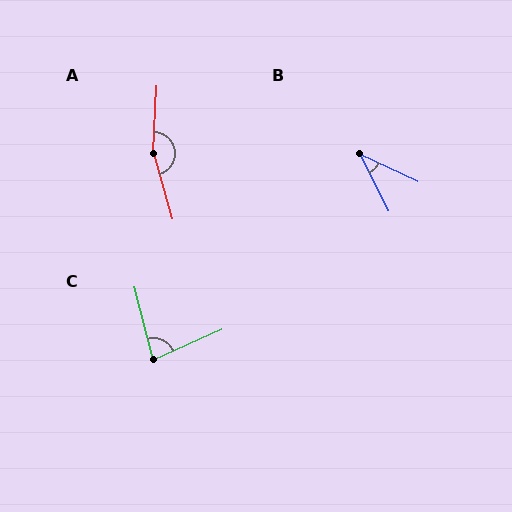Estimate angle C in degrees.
Approximately 80 degrees.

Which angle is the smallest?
B, at approximately 38 degrees.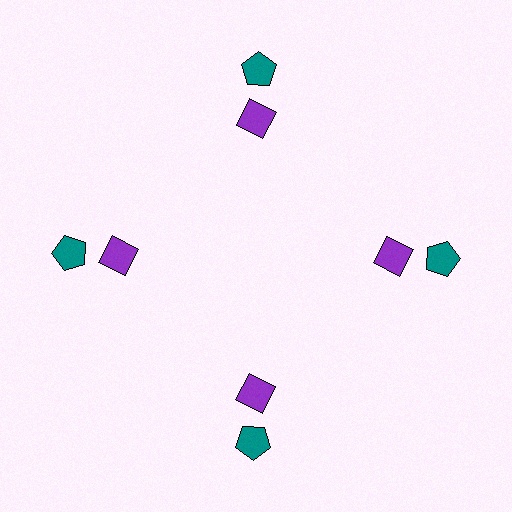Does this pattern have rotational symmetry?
Yes, this pattern has 4-fold rotational symmetry. It looks the same after rotating 90 degrees around the center.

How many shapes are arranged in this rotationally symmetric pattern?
There are 8 shapes, arranged in 4 groups of 2.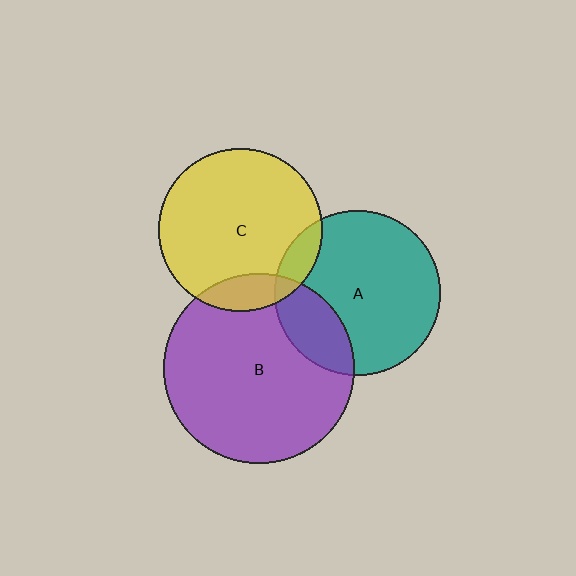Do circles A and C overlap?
Yes.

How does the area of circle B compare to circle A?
Approximately 1.3 times.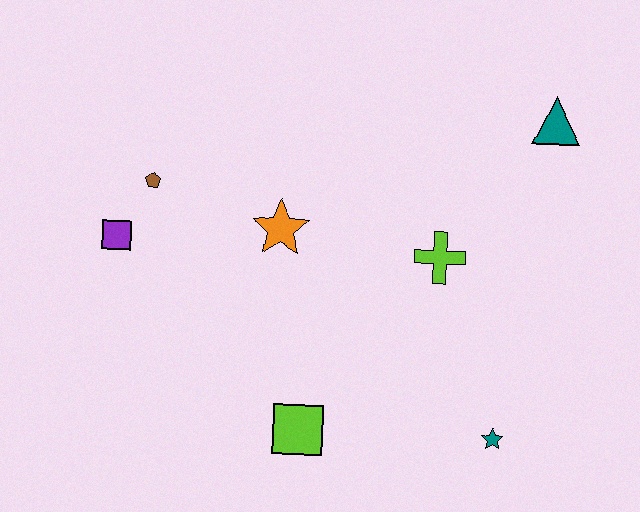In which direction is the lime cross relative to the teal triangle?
The lime cross is below the teal triangle.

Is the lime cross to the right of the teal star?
No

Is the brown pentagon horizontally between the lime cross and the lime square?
No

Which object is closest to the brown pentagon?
The purple square is closest to the brown pentagon.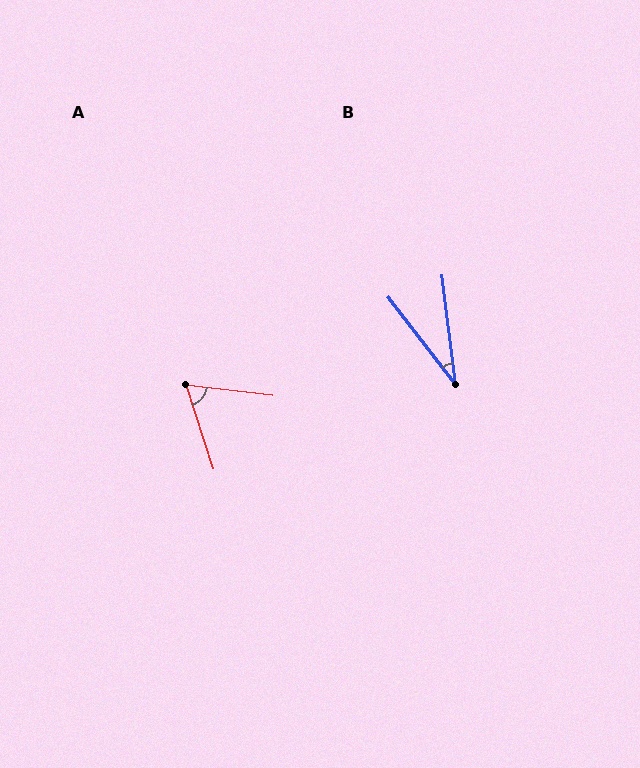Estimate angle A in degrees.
Approximately 65 degrees.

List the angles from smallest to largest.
B (30°), A (65°).